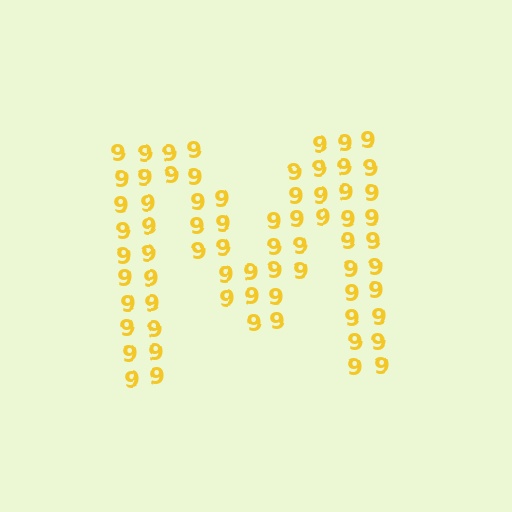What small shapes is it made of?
It is made of small digit 9's.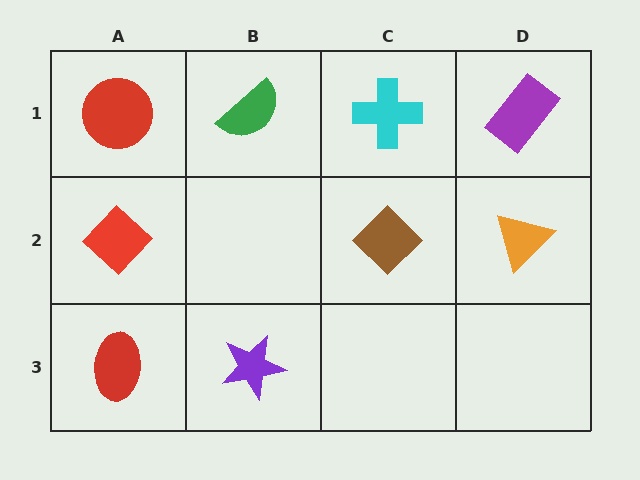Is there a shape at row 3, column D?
No, that cell is empty.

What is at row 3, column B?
A purple star.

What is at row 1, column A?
A red circle.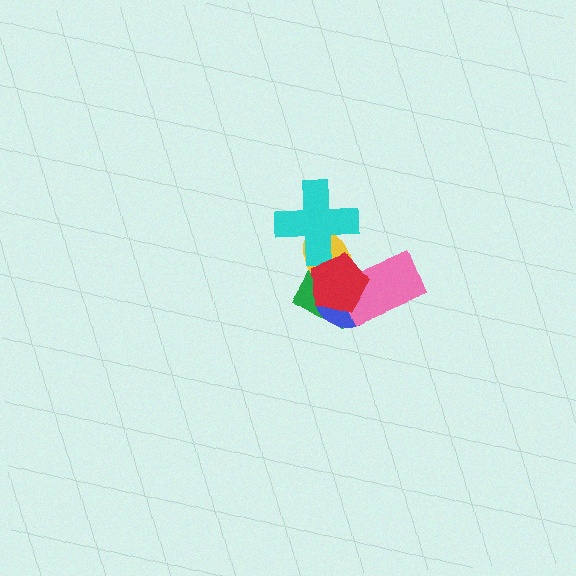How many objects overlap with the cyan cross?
3 objects overlap with the cyan cross.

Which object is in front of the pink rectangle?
The red pentagon is in front of the pink rectangle.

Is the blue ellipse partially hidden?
Yes, it is partially covered by another shape.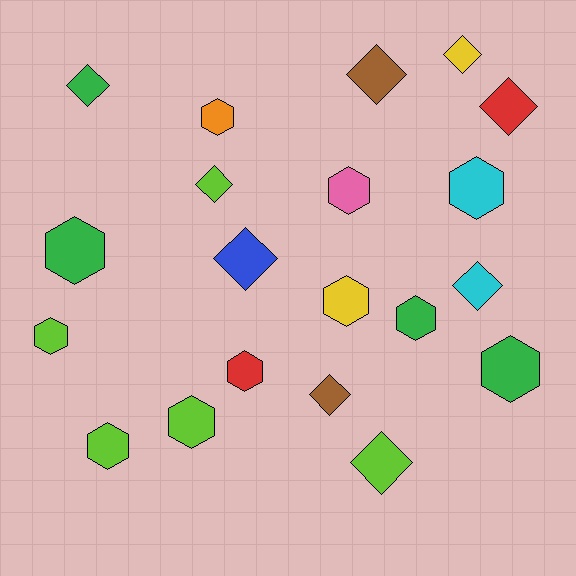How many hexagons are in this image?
There are 11 hexagons.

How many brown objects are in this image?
There are 2 brown objects.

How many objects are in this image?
There are 20 objects.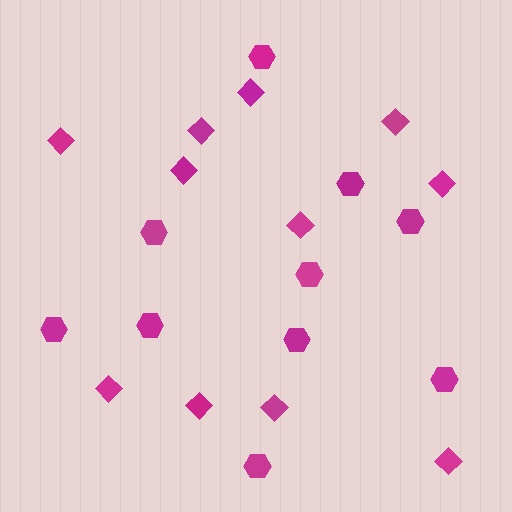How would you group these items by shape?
There are 2 groups: one group of hexagons (10) and one group of diamonds (11).